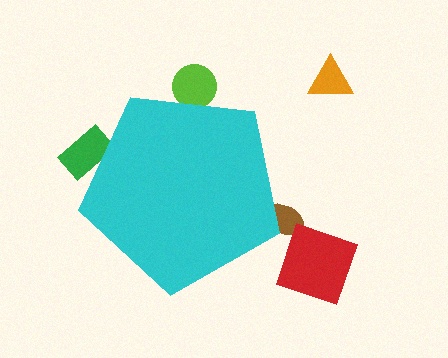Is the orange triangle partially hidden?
No, the orange triangle is fully visible.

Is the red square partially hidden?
No, the red square is fully visible.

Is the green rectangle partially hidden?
Yes, the green rectangle is partially hidden behind the cyan pentagon.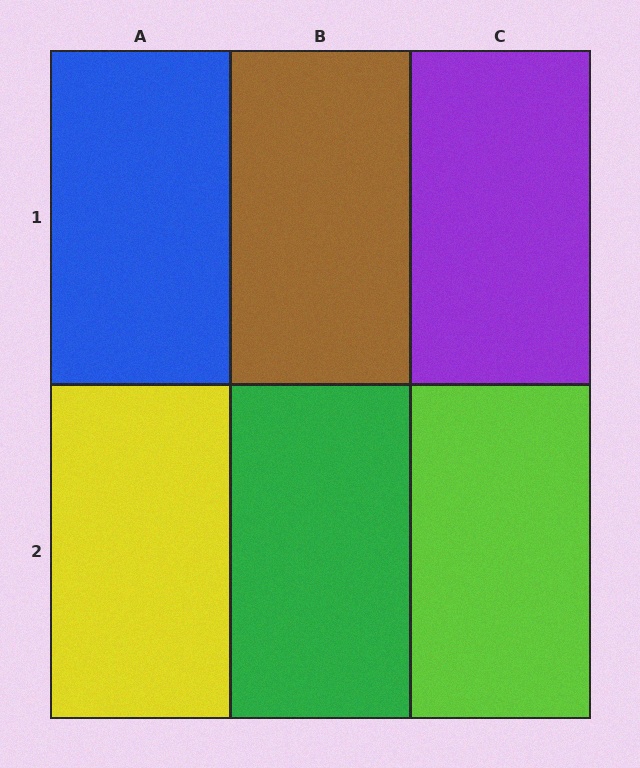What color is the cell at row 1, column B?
Brown.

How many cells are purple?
1 cell is purple.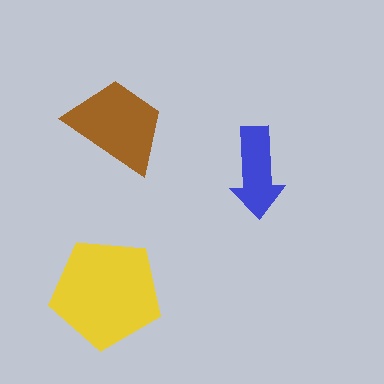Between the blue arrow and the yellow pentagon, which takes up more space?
The yellow pentagon.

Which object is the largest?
The yellow pentagon.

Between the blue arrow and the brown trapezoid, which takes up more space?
The brown trapezoid.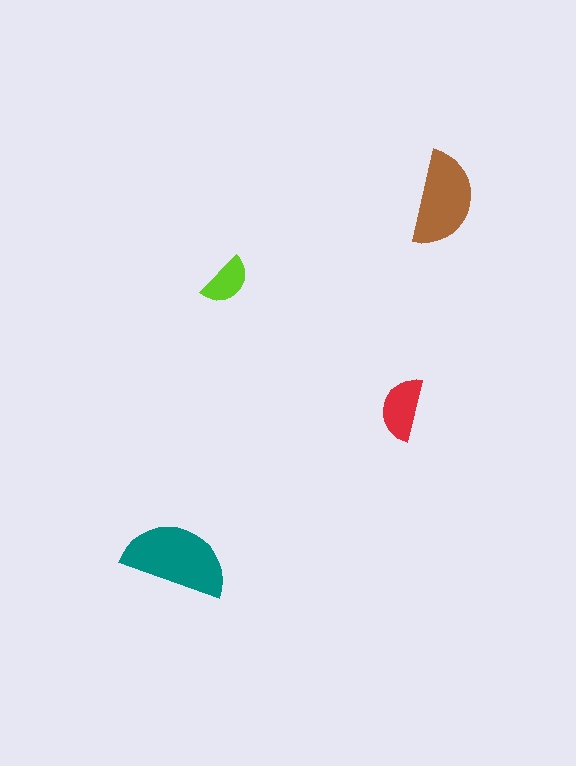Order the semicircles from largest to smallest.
the teal one, the brown one, the red one, the lime one.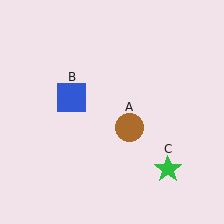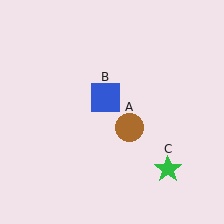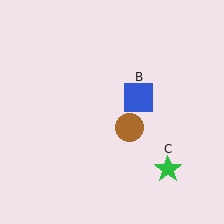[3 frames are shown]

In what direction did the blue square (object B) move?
The blue square (object B) moved right.